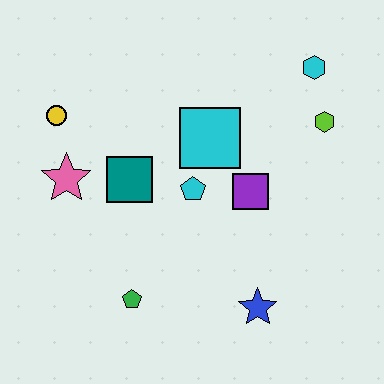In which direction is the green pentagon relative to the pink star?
The green pentagon is below the pink star.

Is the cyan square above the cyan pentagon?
Yes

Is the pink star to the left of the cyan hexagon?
Yes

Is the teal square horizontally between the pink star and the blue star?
Yes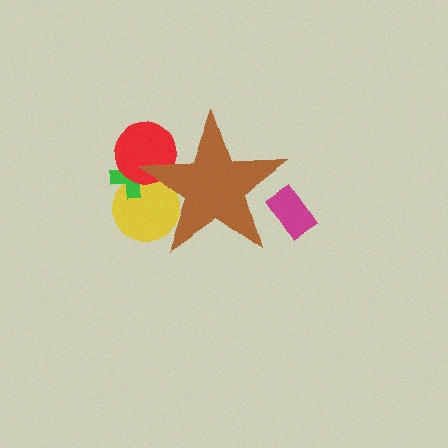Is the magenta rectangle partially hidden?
Yes, the magenta rectangle is partially hidden behind the brown star.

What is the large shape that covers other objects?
A brown star.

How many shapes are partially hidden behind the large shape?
4 shapes are partially hidden.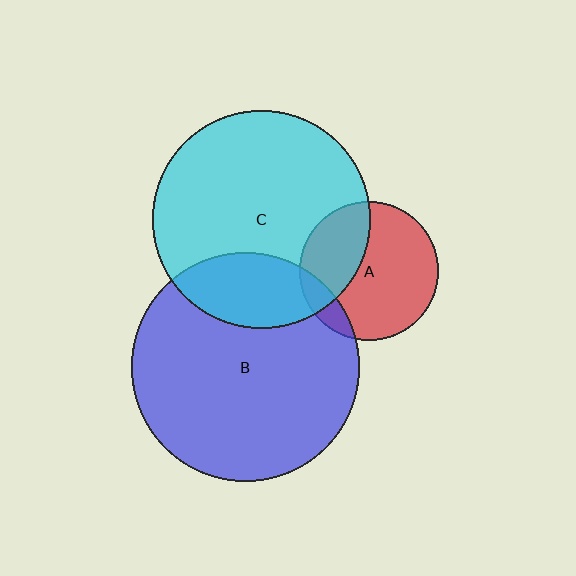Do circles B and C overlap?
Yes.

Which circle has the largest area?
Circle B (blue).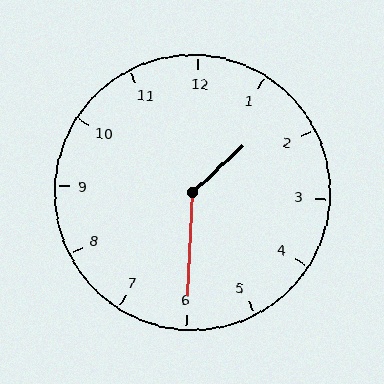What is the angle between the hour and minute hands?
Approximately 135 degrees.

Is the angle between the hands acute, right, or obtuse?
It is obtuse.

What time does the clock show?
1:30.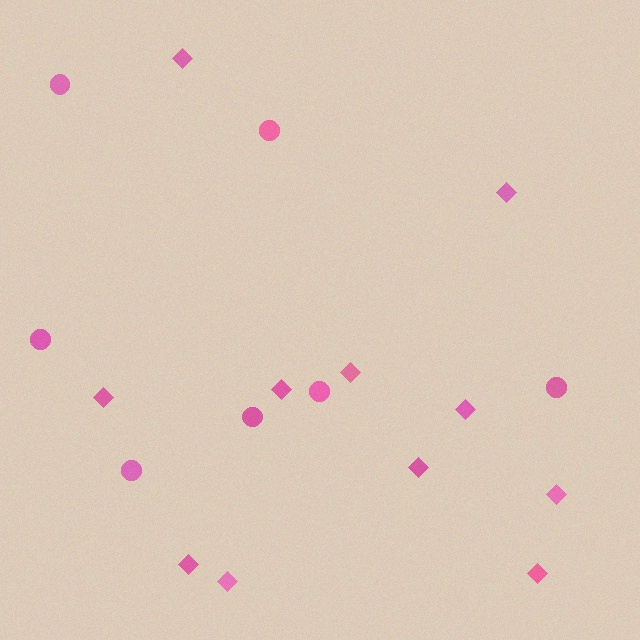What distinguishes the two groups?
There are 2 groups: one group of circles (7) and one group of diamonds (11).